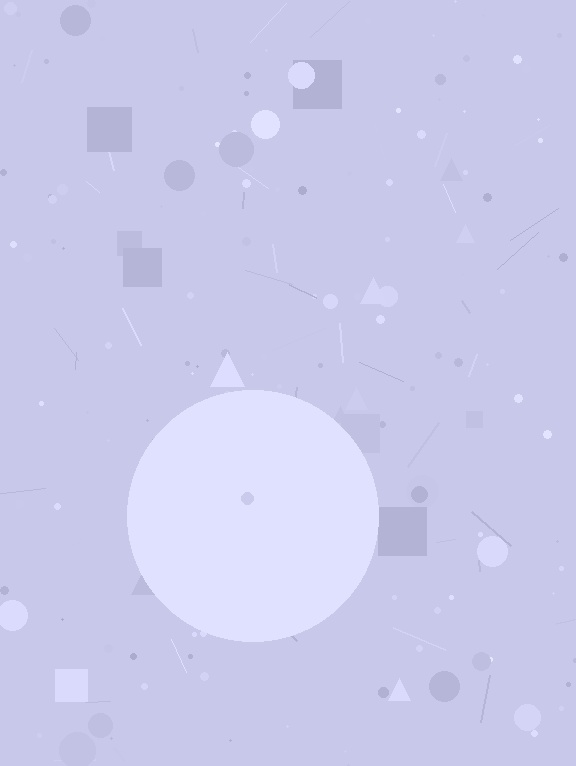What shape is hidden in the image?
A circle is hidden in the image.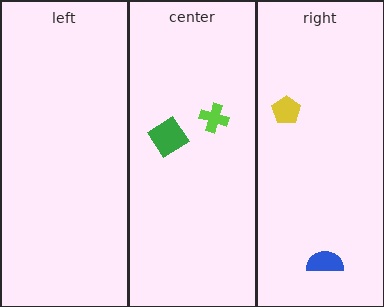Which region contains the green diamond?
The center region.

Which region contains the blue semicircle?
The right region.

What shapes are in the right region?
The blue semicircle, the yellow pentagon.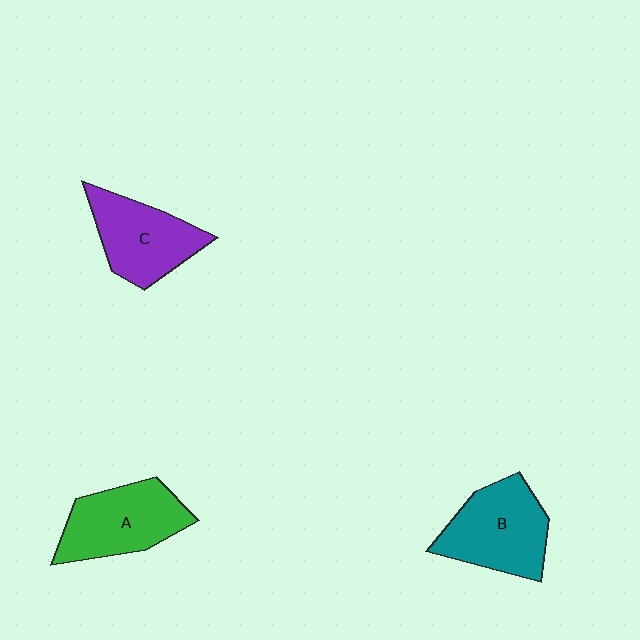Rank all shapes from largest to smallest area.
From largest to smallest: B (teal), A (green), C (purple).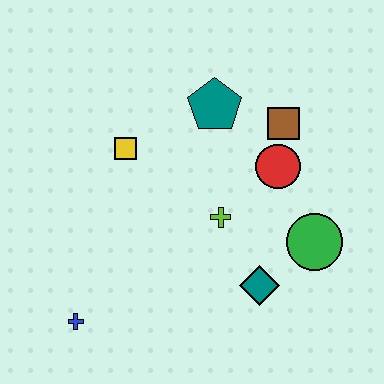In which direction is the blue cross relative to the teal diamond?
The blue cross is to the left of the teal diamond.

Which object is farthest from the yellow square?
The green circle is farthest from the yellow square.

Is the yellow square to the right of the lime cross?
No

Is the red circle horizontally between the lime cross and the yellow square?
No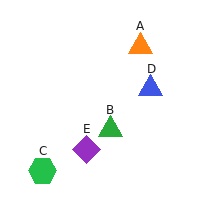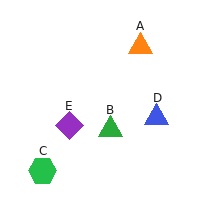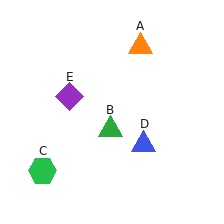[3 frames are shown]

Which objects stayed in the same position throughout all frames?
Orange triangle (object A) and green triangle (object B) and green hexagon (object C) remained stationary.